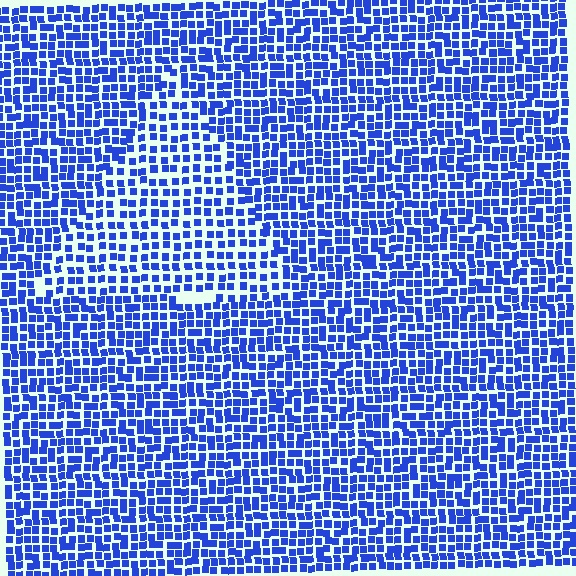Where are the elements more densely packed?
The elements are more densely packed outside the triangle boundary.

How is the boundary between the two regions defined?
The boundary is defined by a change in element density (approximately 1.5x ratio). All elements are the same color, size, and shape.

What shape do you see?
I see a triangle.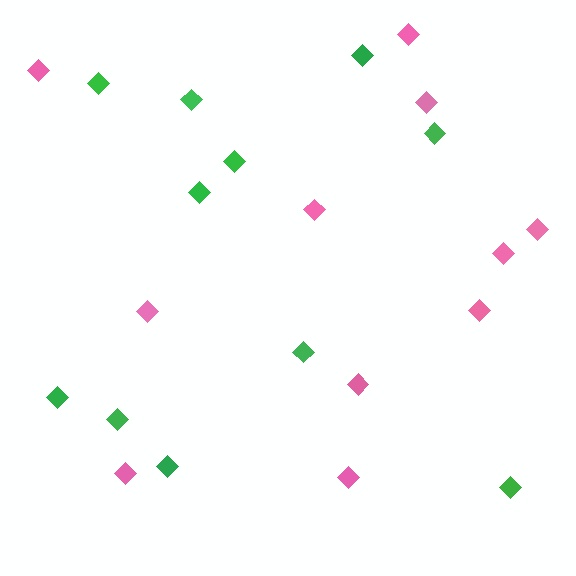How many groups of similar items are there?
There are 2 groups: one group of green diamonds (11) and one group of pink diamonds (11).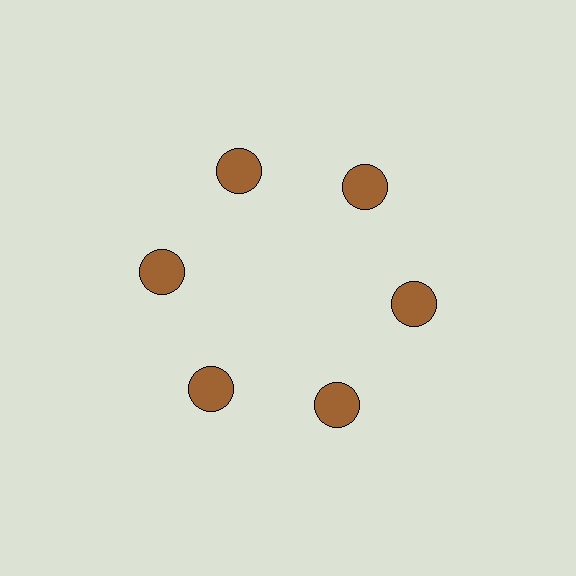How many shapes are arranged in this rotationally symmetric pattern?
There are 6 shapes, arranged in 6 groups of 1.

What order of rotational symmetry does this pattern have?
This pattern has 6-fold rotational symmetry.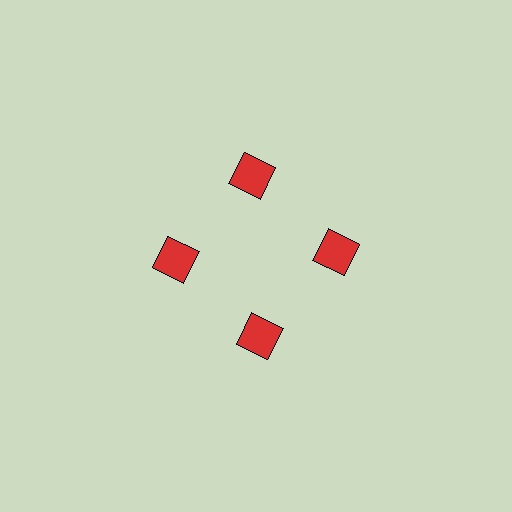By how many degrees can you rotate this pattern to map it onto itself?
The pattern maps onto itself every 90 degrees of rotation.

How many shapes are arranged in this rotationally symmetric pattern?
There are 4 shapes, arranged in 4 groups of 1.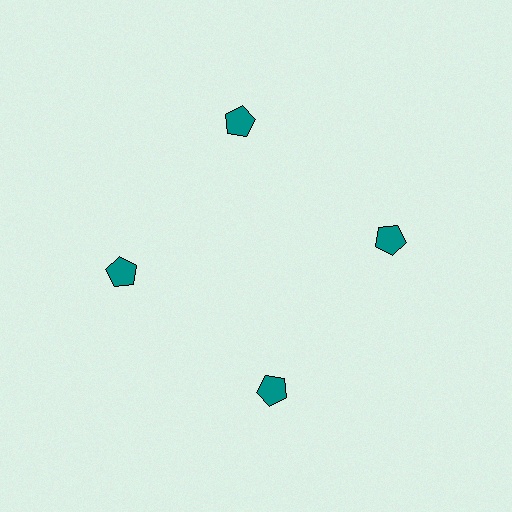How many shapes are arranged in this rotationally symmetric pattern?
There are 4 shapes, arranged in 4 groups of 1.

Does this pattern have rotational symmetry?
Yes, this pattern has 4-fold rotational symmetry. It looks the same after rotating 90 degrees around the center.